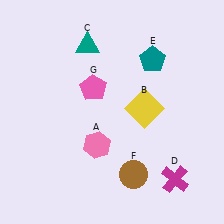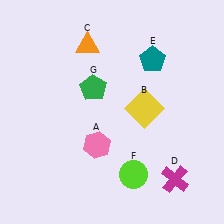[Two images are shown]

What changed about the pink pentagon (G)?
In Image 1, G is pink. In Image 2, it changed to green.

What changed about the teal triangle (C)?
In Image 1, C is teal. In Image 2, it changed to orange.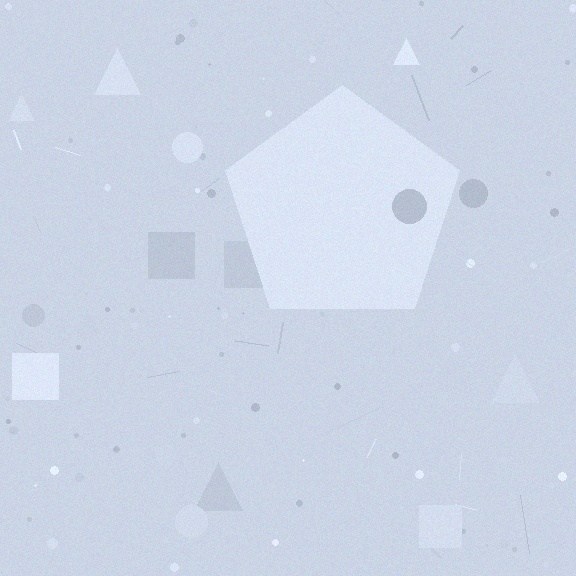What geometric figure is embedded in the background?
A pentagon is embedded in the background.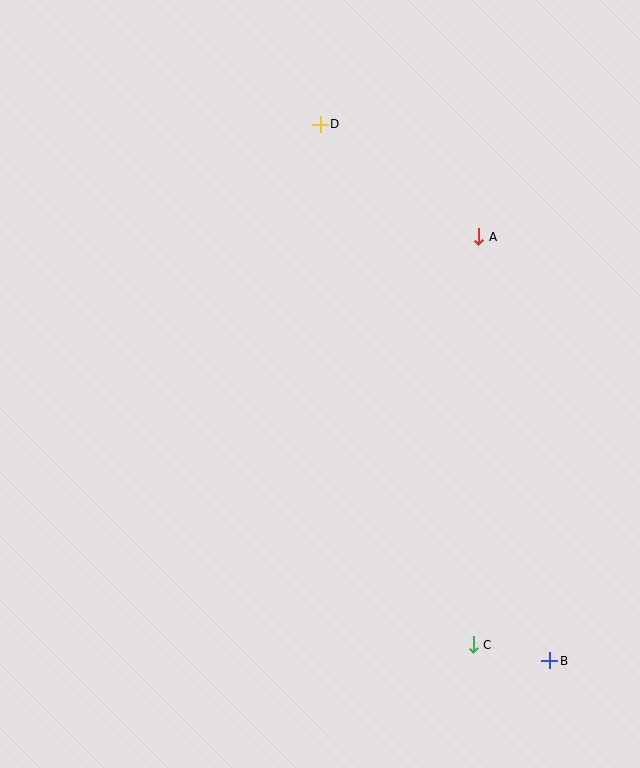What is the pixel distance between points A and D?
The distance between A and D is 195 pixels.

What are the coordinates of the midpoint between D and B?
The midpoint between D and B is at (435, 392).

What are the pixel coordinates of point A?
Point A is at (479, 237).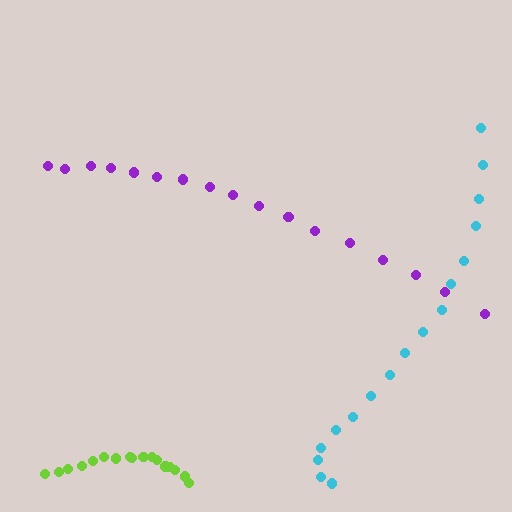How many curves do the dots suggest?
There are 3 distinct paths.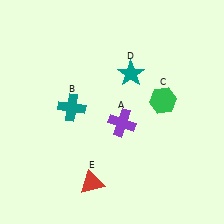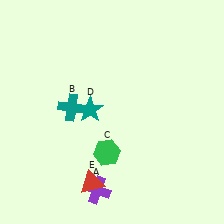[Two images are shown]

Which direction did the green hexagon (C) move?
The green hexagon (C) moved left.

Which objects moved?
The objects that moved are: the purple cross (A), the green hexagon (C), the teal star (D).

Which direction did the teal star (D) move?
The teal star (D) moved left.